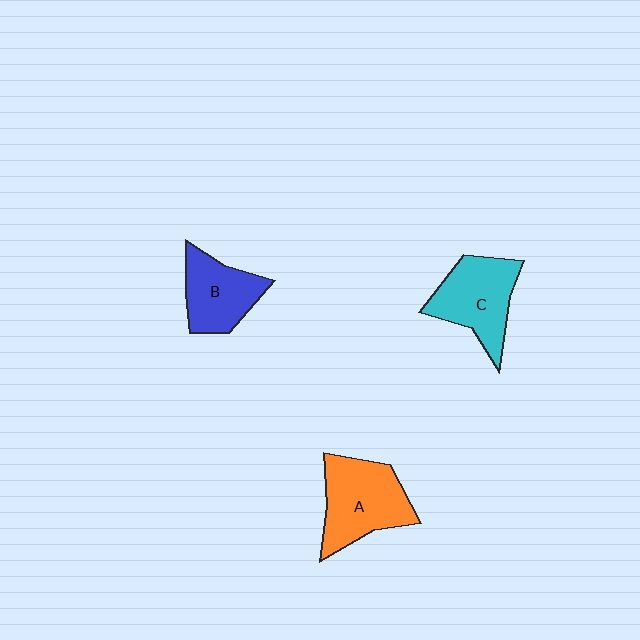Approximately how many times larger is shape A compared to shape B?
Approximately 1.3 times.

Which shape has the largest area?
Shape A (orange).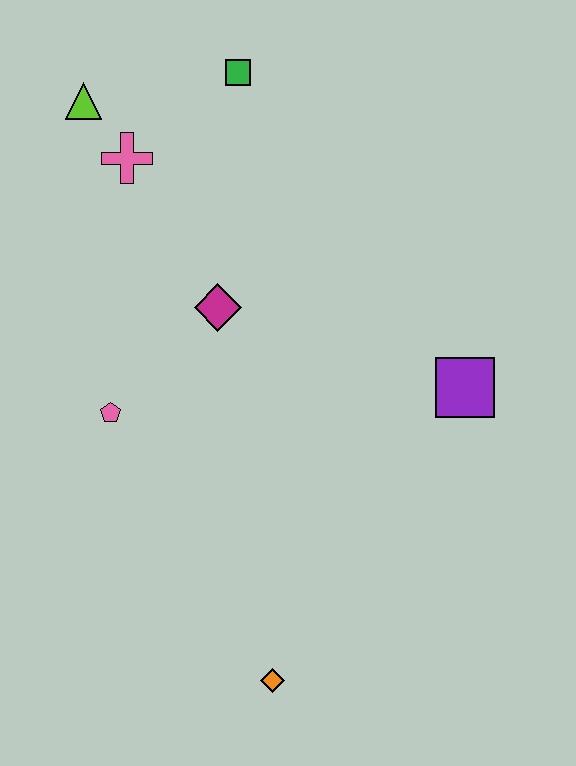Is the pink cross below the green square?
Yes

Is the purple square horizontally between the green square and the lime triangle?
No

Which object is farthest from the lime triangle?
The orange diamond is farthest from the lime triangle.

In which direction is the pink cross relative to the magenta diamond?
The pink cross is above the magenta diamond.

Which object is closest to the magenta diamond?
The pink pentagon is closest to the magenta diamond.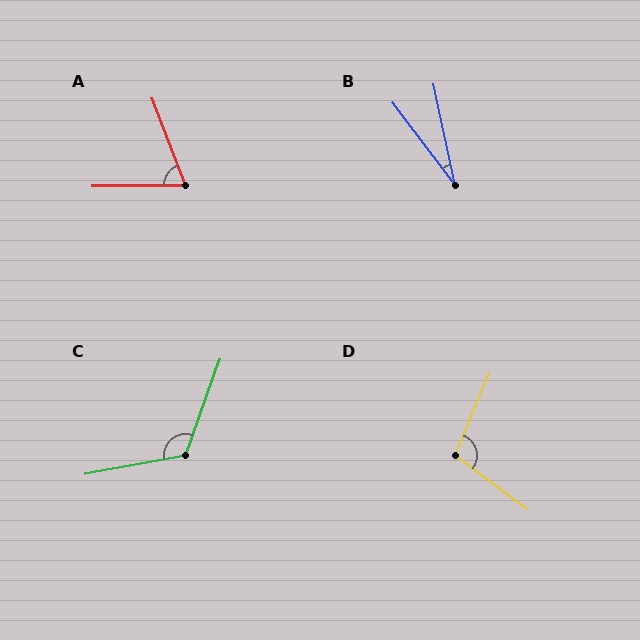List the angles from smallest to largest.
B (25°), A (70°), D (104°), C (120°).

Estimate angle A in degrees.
Approximately 70 degrees.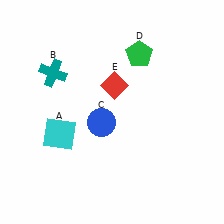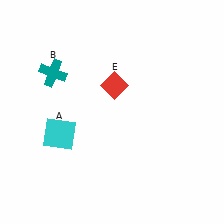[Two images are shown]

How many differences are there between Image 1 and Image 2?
There are 2 differences between the two images.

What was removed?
The blue circle (C), the green pentagon (D) were removed in Image 2.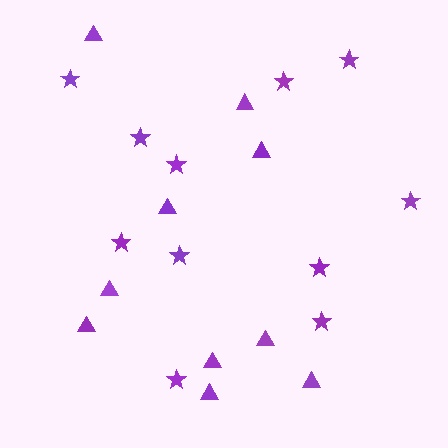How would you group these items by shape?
There are 2 groups: one group of triangles (10) and one group of stars (11).